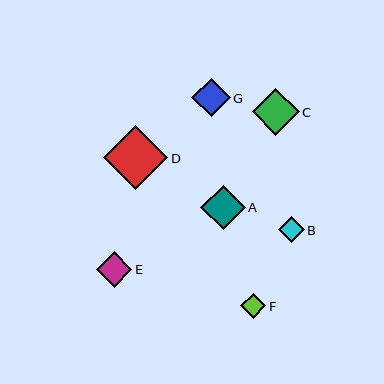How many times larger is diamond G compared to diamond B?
Diamond G is approximately 1.5 times the size of diamond B.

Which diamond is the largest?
Diamond D is the largest with a size of approximately 65 pixels.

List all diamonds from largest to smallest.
From largest to smallest: D, C, A, G, E, B, F.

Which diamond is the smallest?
Diamond F is the smallest with a size of approximately 25 pixels.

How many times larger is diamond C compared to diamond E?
Diamond C is approximately 1.3 times the size of diamond E.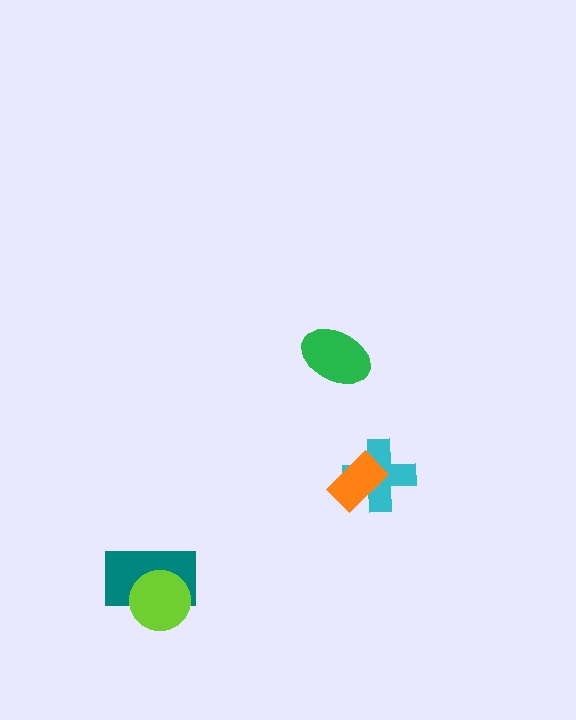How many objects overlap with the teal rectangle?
1 object overlaps with the teal rectangle.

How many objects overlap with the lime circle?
1 object overlaps with the lime circle.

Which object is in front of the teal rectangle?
The lime circle is in front of the teal rectangle.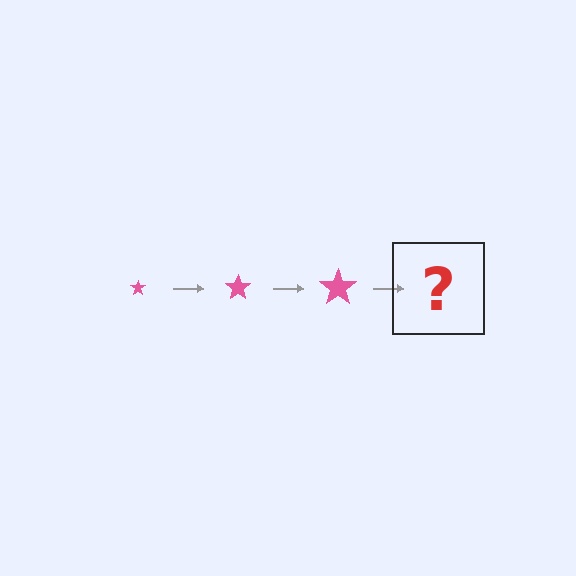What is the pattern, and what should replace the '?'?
The pattern is that the star gets progressively larger each step. The '?' should be a pink star, larger than the previous one.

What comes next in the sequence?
The next element should be a pink star, larger than the previous one.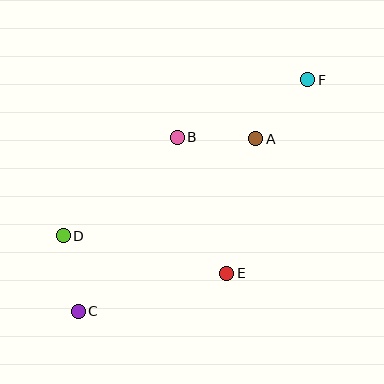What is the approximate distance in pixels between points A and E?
The distance between A and E is approximately 138 pixels.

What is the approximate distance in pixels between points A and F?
The distance between A and F is approximately 79 pixels.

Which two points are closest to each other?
Points C and D are closest to each other.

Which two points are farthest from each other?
Points C and F are farthest from each other.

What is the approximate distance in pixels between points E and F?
The distance between E and F is approximately 210 pixels.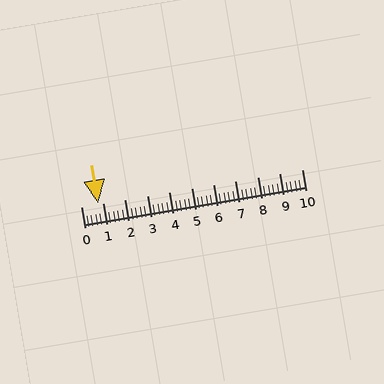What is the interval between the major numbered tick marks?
The major tick marks are spaced 1 units apart.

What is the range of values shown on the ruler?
The ruler shows values from 0 to 10.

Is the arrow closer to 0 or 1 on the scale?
The arrow is closer to 1.